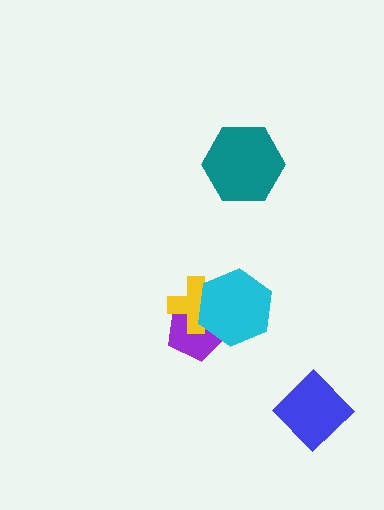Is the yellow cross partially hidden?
Yes, it is partially covered by another shape.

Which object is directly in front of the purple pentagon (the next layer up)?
The yellow cross is directly in front of the purple pentagon.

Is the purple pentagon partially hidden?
Yes, it is partially covered by another shape.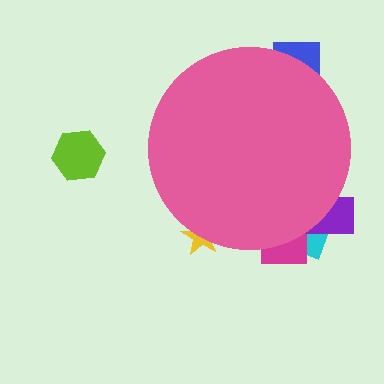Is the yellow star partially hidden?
Yes, the yellow star is partially hidden behind the pink circle.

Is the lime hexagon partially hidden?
No, the lime hexagon is fully visible.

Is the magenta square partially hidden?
Yes, the magenta square is partially hidden behind the pink circle.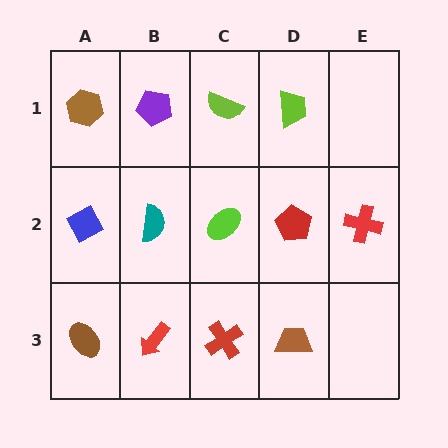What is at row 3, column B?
A red arrow.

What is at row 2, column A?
A blue diamond.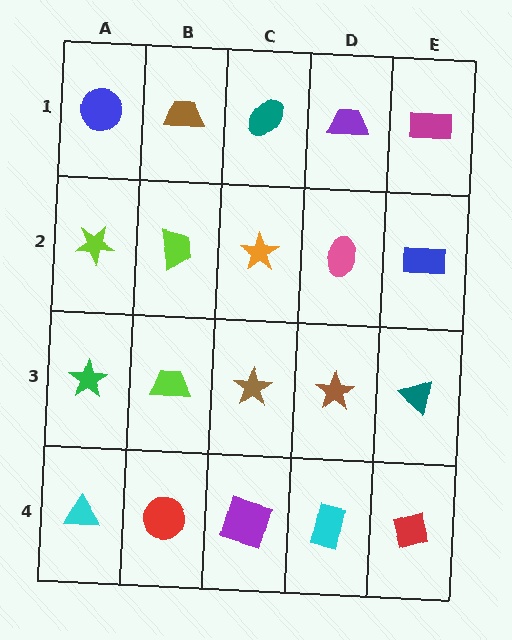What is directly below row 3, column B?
A red circle.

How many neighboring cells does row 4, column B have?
3.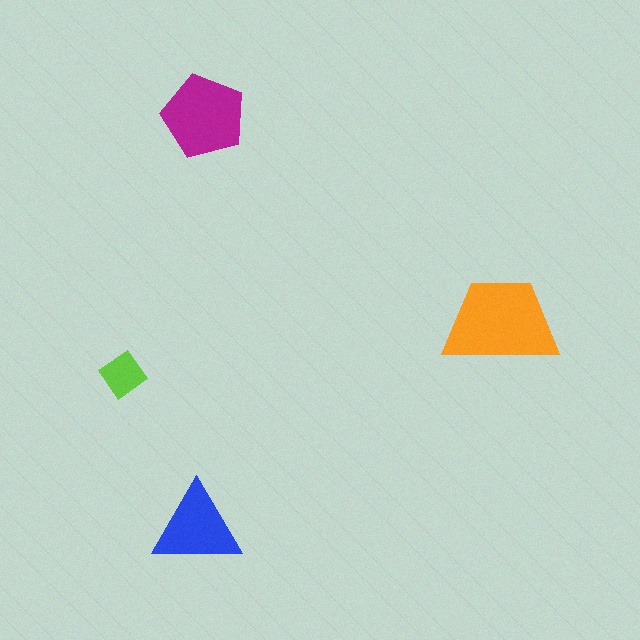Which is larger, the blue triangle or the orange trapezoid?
The orange trapezoid.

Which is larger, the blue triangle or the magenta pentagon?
The magenta pentagon.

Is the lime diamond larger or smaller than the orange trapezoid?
Smaller.